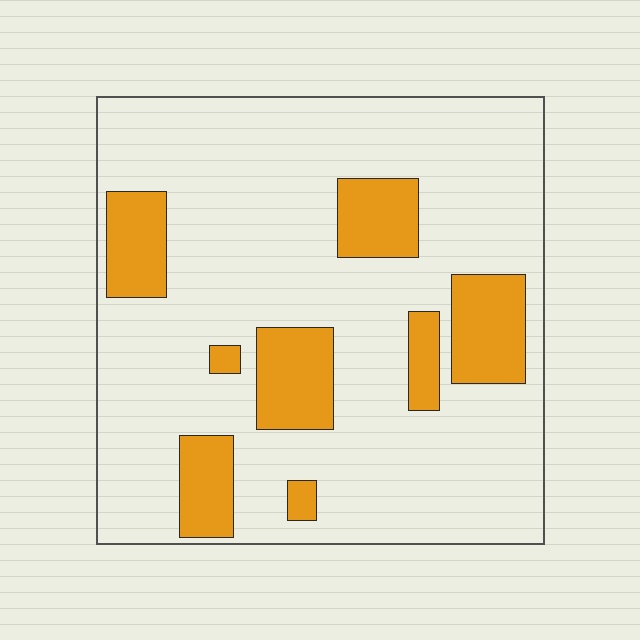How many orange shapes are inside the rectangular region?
8.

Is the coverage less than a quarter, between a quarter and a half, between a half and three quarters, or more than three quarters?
Less than a quarter.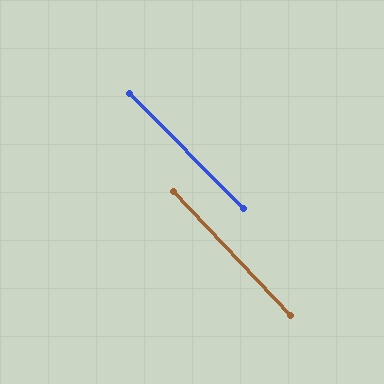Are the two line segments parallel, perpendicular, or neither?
Parallel — their directions differ by only 1.4°.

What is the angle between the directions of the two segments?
Approximately 1 degree.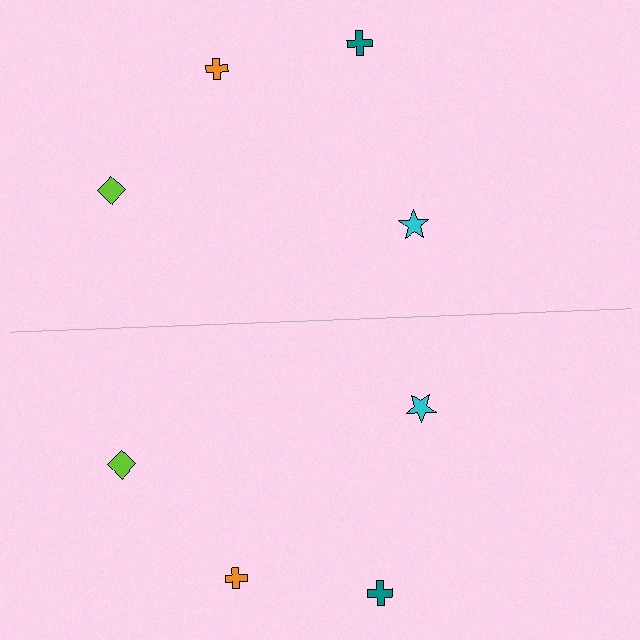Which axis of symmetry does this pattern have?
The pattern has a horizontal axis of symmetry running through the center of the image.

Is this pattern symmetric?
Yes, this pattern has bilateral (reflection) symmetry.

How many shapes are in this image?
There are 8 shapes in this image.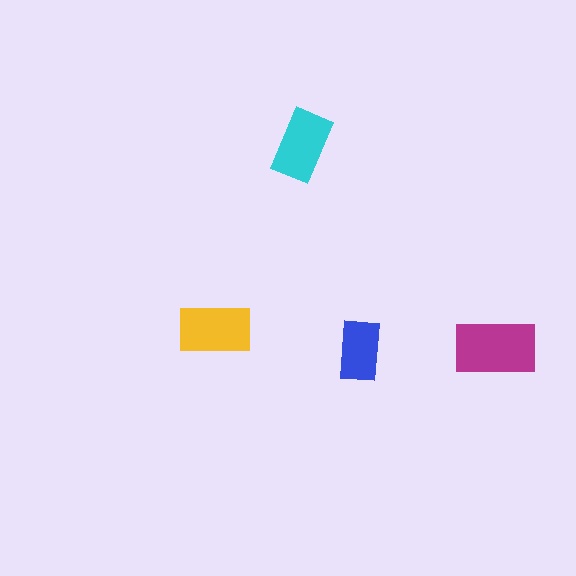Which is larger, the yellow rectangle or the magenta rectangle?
The magenta one.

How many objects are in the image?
There are 4 objects in the image.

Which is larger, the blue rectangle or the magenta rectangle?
The magenta one.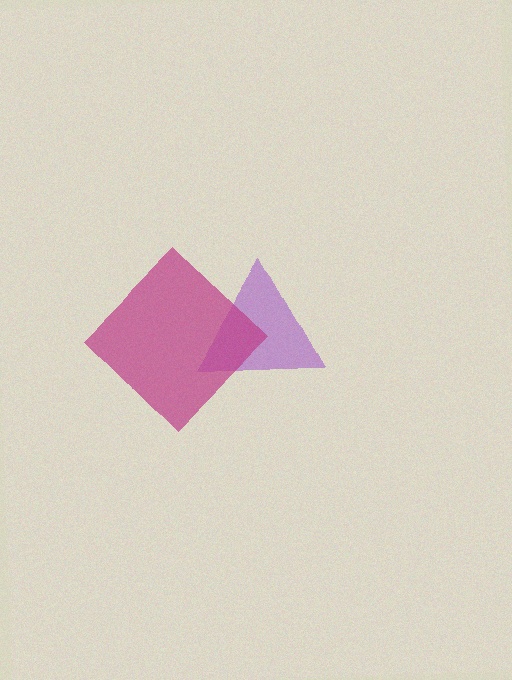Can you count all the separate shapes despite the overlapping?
Yes, there are 2 separate shapes.